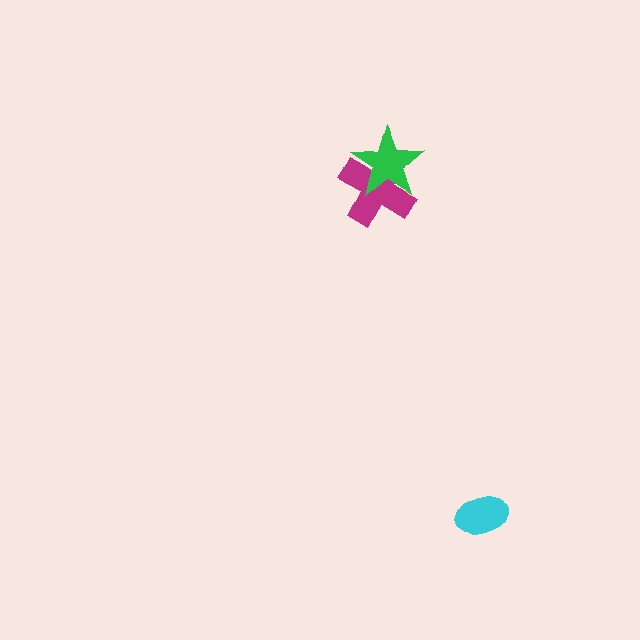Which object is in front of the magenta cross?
The green star is in front of the magenta cross.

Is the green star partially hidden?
No, no other shape covers it.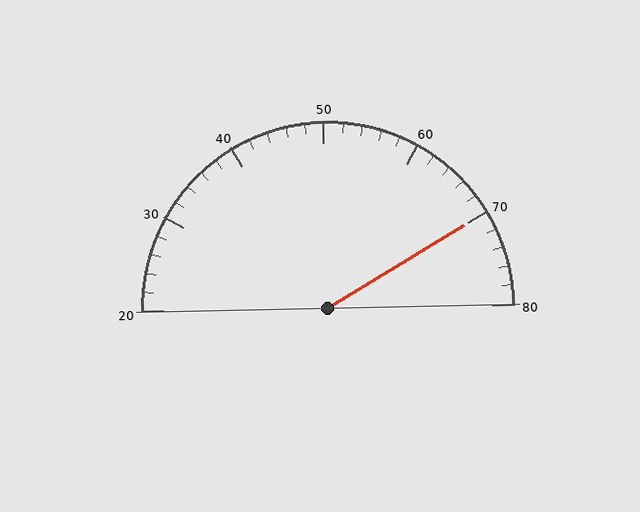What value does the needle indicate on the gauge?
The needle indicates approximately 70.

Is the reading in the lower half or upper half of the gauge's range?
The reading is in the upper half of the range (20 to 80).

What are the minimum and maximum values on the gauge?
The gauge ranges from 20 to 80.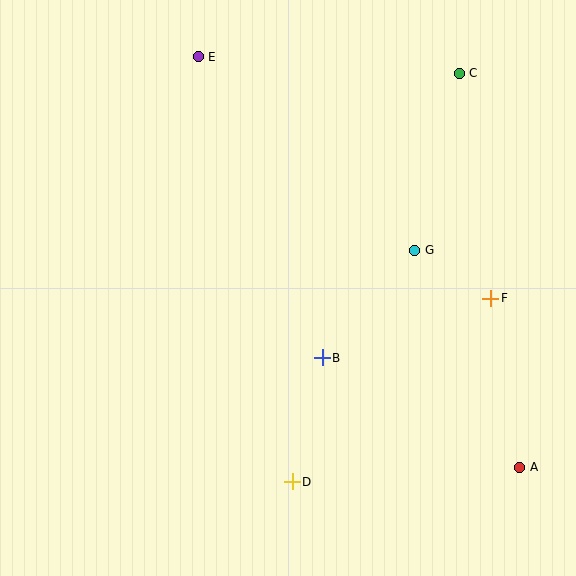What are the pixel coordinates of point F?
Point F is at (491, 298).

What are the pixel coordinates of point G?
Point G is at (415, 250).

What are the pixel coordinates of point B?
Point B is at (322, 358).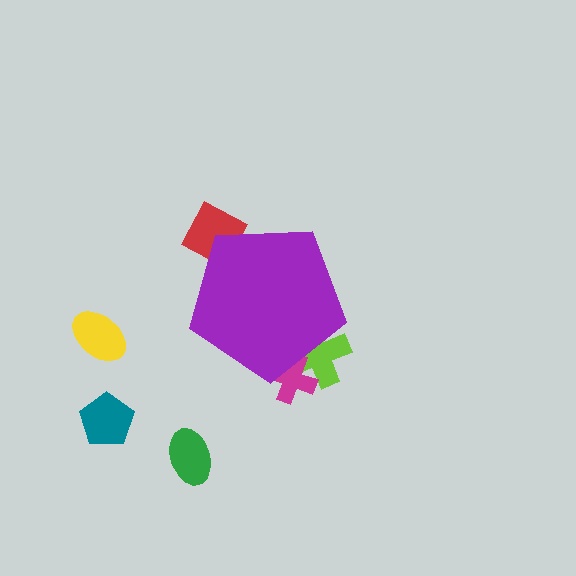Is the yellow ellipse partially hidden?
No, the yellow ellipse is fully visible.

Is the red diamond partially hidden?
Yes, the red diamond is partially hidden behind the purple pentagon.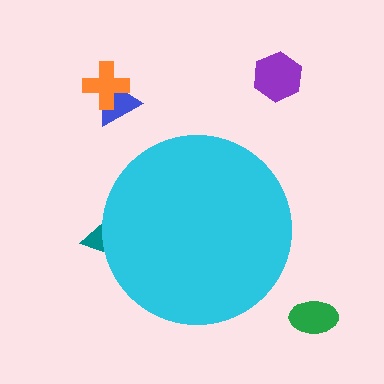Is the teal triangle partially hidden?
Yes, the teal triangle is partially hidden behind the cyan circle.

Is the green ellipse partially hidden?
No, the green ellipse is fully visible.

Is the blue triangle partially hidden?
No, the blue triangle is fully visible.